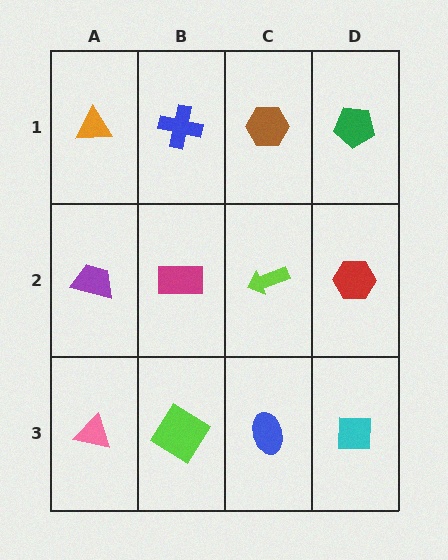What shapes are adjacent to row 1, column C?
A lime arrow (row 2, column C), a blue cross (row 1, column B), a green pentagon (row 1, column D).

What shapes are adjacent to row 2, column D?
A green pentagon (row 1, column D), a cyan square (row 3, column D), a lime arrow (row 2, column C).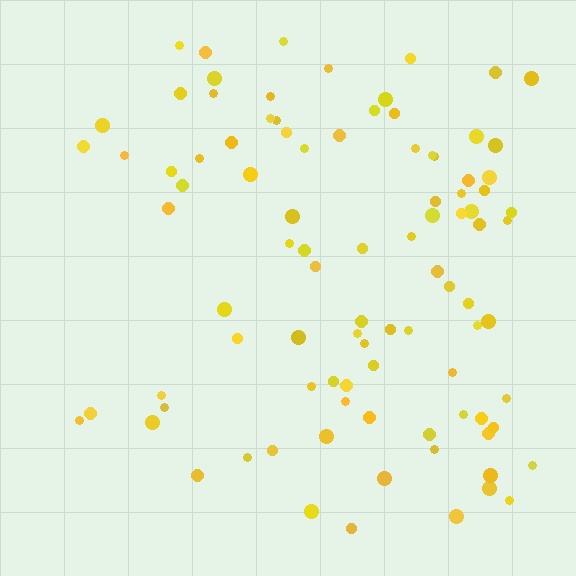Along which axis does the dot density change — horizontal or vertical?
Horizontal.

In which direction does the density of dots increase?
From left to right, with the right side densest.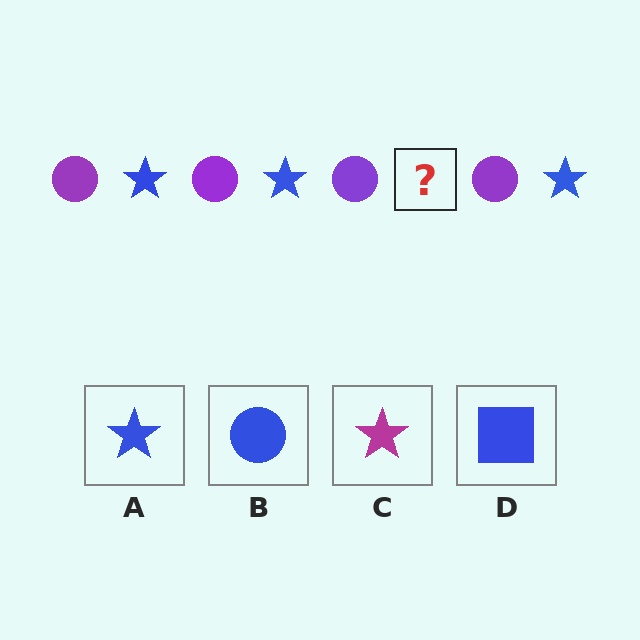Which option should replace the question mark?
Option A.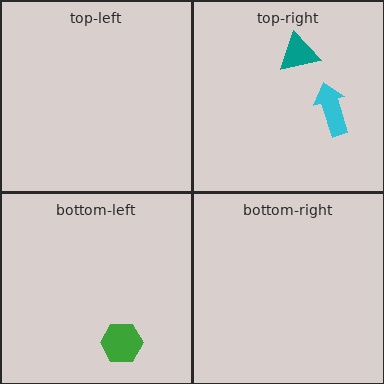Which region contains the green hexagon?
The bottom-left region.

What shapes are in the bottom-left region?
The green hexagon.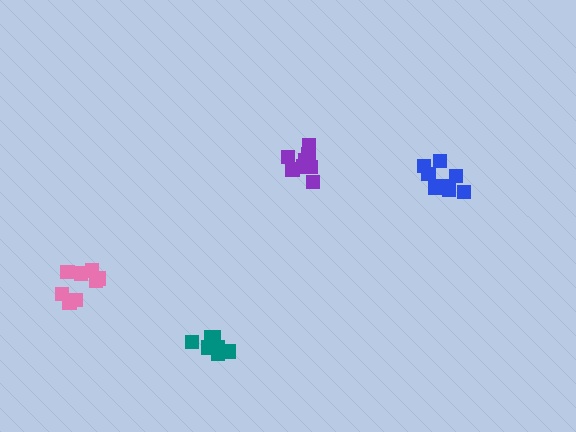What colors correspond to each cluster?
The clusters are colored: purple, blue, pink, teal.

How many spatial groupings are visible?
There are 4 spatial groupings.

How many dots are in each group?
Group 1: 9 dots, Group 2: 9 dots, Group 3: 9 dots, Group 4: 9 dots (36 total).